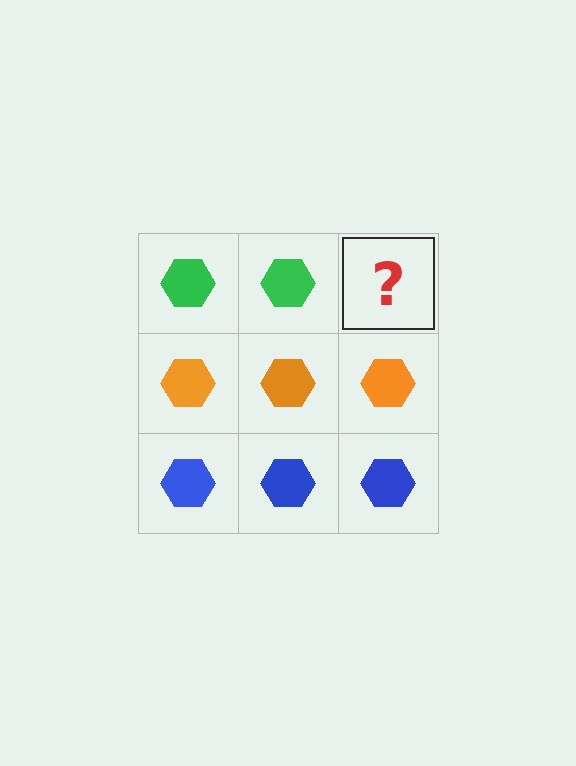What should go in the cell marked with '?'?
The missing cell should contain a green hexagon.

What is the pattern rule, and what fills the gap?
The rule is that each row has a consistent color. The gap should be filled with a green hexagon.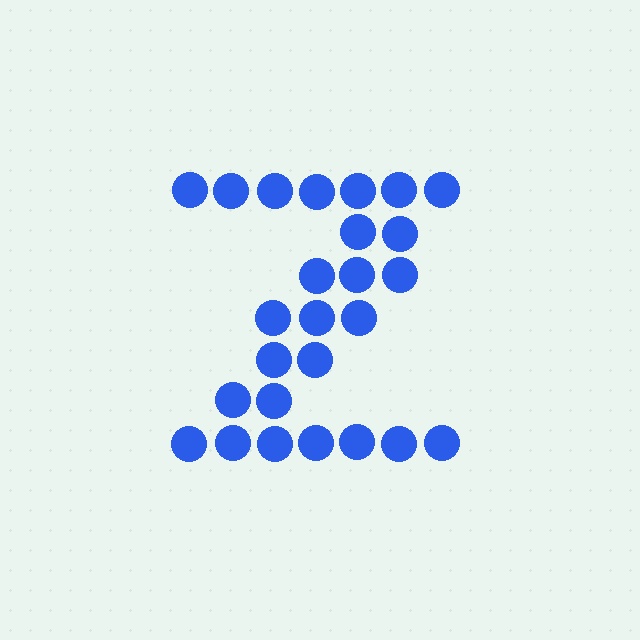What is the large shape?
The large shape is the letter Z.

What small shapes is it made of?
It is made of small circles.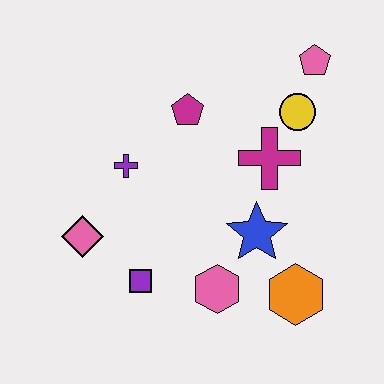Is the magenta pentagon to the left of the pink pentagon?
Yes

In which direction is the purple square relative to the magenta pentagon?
The purple square is below the magenta pentagon.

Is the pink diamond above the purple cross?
No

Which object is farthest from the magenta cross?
The pink diamond is farthest from the magenta cross.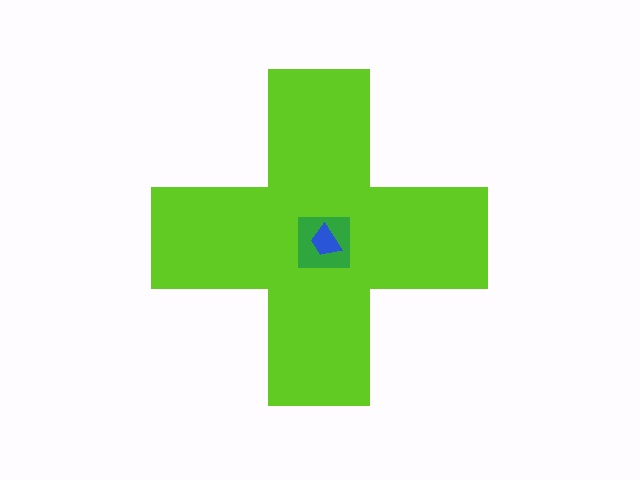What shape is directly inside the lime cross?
The green square.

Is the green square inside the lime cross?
Yes.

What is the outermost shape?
The lime cross.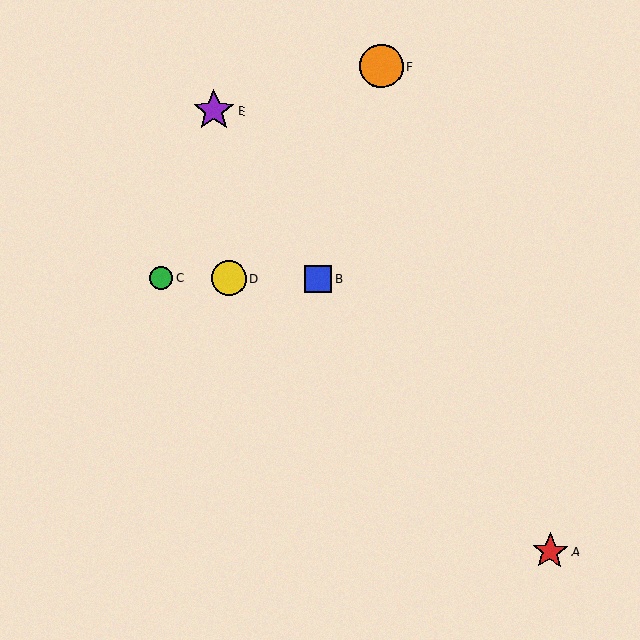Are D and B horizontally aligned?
Yes, both are at y≈278.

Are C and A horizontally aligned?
No, C is at y≈278 and A is at y≈552.